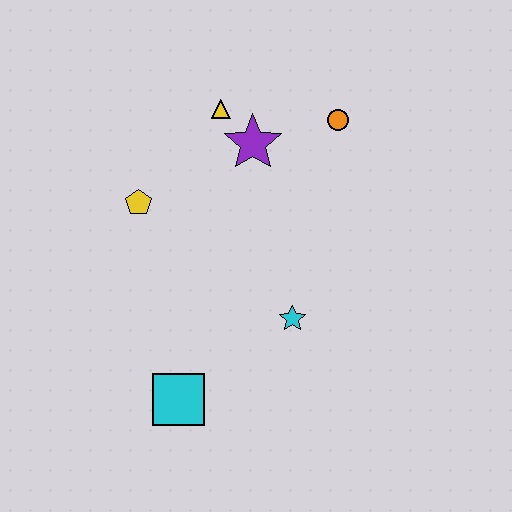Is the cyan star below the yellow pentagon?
Yes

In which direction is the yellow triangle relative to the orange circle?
The yellow triangle is to the left of the orange circle.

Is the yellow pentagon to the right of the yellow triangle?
No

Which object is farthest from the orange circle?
The cyan square is farthest from the orange circle.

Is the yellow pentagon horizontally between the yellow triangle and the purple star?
No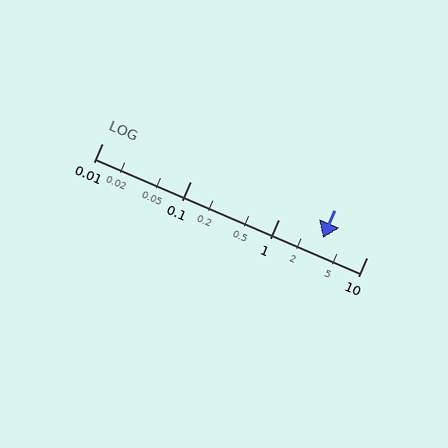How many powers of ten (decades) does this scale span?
The scale spans 3 decades, from 0.01 to 10.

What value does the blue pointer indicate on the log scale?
The pointer indicates approximately 3.2.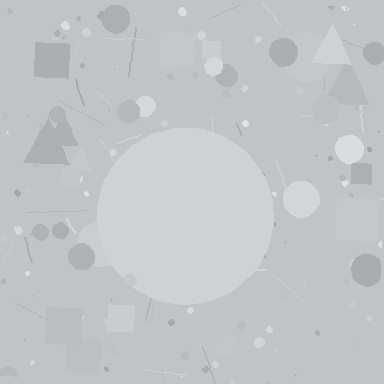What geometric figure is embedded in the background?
A circle is embedded in the background.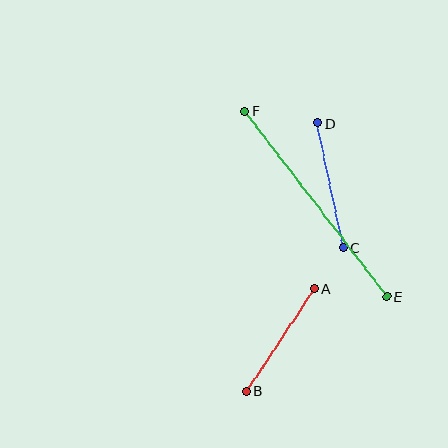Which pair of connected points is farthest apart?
Points E and F are farthest apart.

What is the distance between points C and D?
The distance is approximately 127 pixels.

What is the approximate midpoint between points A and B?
The midpoint is at approximately (280, 340) pixels.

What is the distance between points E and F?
The distance is approximately 234 pixels.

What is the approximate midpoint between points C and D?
The midpoint is at approximately (331, 185) pixels.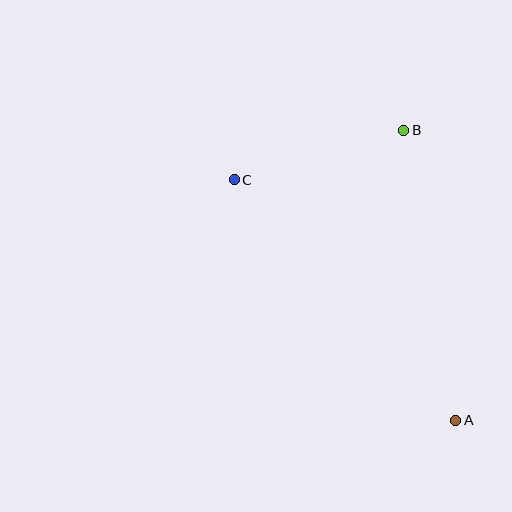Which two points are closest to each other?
Points B and C are closest to each other.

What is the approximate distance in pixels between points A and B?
The distance between A and B is approximately 295 pixels.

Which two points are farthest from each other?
Points A and C are farthest from each other.